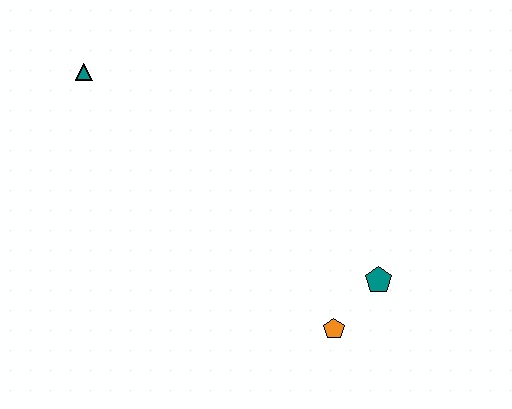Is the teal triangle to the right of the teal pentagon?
No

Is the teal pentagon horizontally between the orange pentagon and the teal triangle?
No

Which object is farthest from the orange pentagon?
The teal triangle is farthest from the orange pentagon.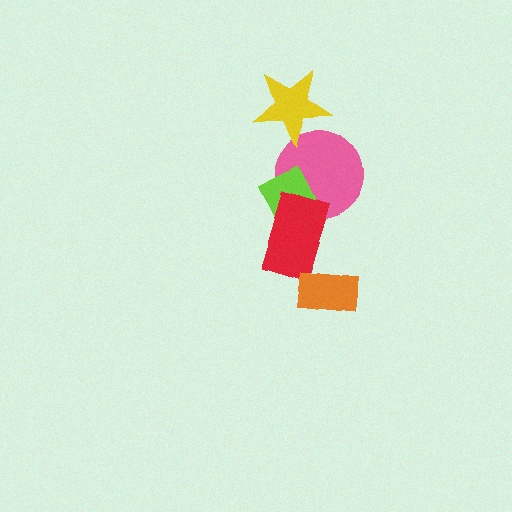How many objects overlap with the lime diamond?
2 objects overlap with the lime diamond.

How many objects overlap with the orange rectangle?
0 objects overlap with the orange rectangle.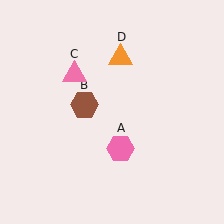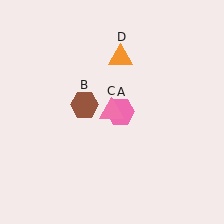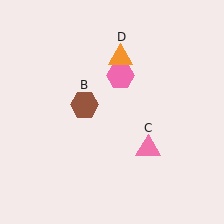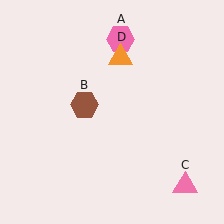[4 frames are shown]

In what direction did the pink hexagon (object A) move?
The pink hexagon (object A) moved up.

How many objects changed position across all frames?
2 objects changed position: pink hexagon (object A), pink triangle (object C).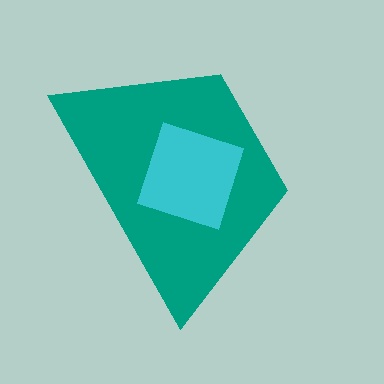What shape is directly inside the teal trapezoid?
The cyan diamond.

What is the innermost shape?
The cyan diamond.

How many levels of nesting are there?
2.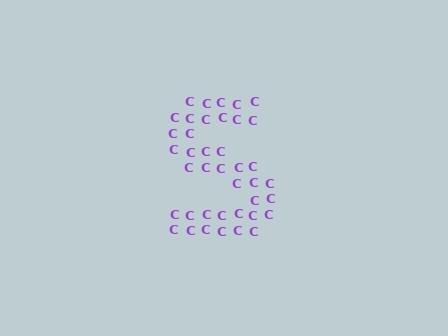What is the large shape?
The large shape is the letter S.